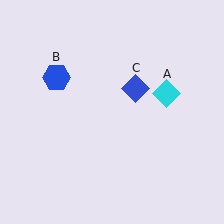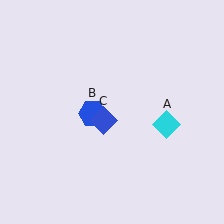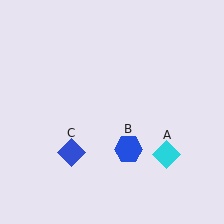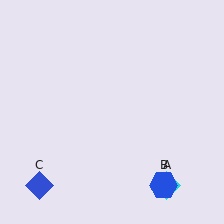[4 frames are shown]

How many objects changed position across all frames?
3 objects changed position: cyan diamond (object A), blue hexagon (object B), blue diamond (object C).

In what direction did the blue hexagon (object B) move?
The blue hexagon (object B) moved down and to the right.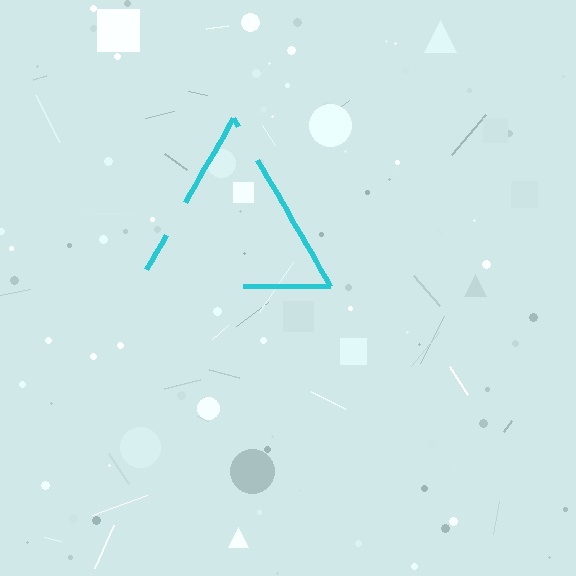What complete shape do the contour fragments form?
The contour fragments form a triangle.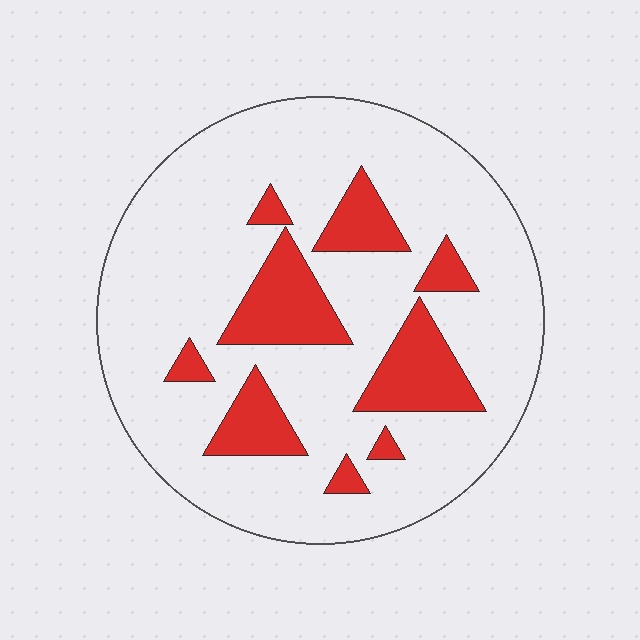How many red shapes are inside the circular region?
9.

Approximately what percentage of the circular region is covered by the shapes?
Approximately 20%.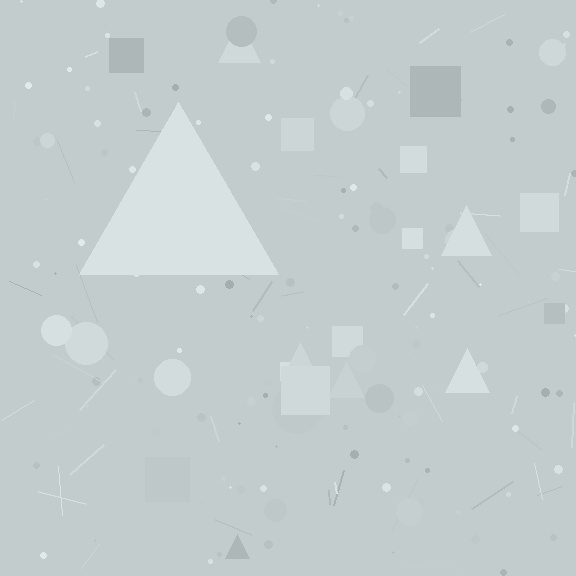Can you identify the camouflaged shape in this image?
The camouflaged shape is a triangle.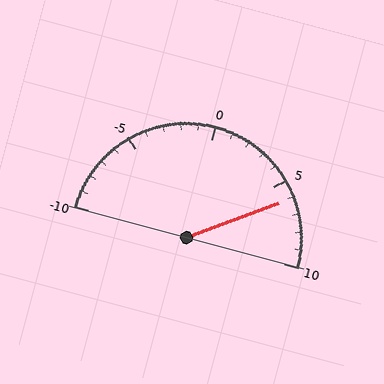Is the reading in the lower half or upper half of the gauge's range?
The reading is in the upper half of the range (-10 to 10).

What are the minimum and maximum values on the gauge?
The gauge ranges from -10 to 10.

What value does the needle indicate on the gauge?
The needle indicates approximately 6.